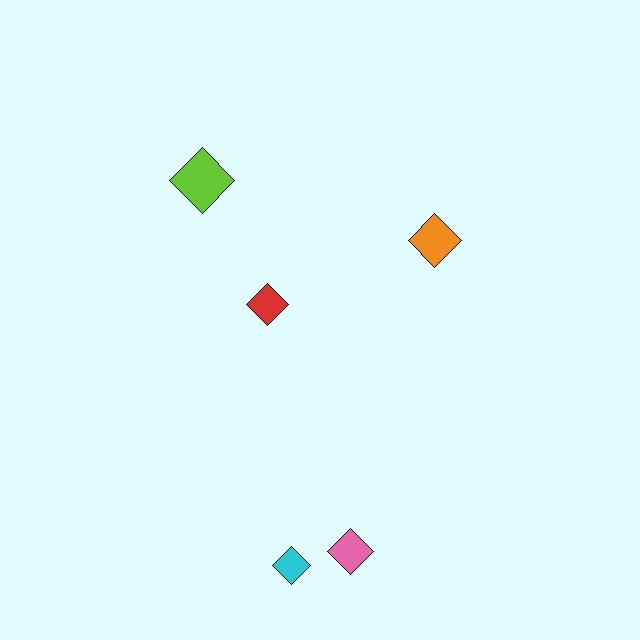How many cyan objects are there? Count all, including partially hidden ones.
There is 1 cyan object.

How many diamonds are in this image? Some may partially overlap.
There are 5 diamonds.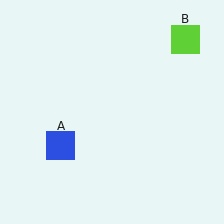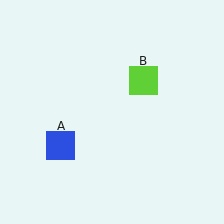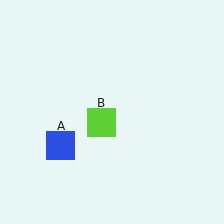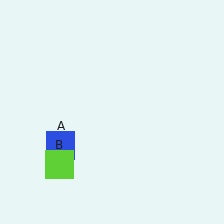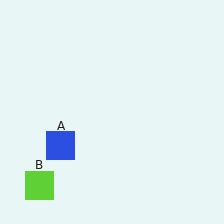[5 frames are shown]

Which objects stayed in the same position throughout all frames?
Blue square (object A) remained stationary.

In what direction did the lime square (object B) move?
The lime square (object B) moved down and to the left.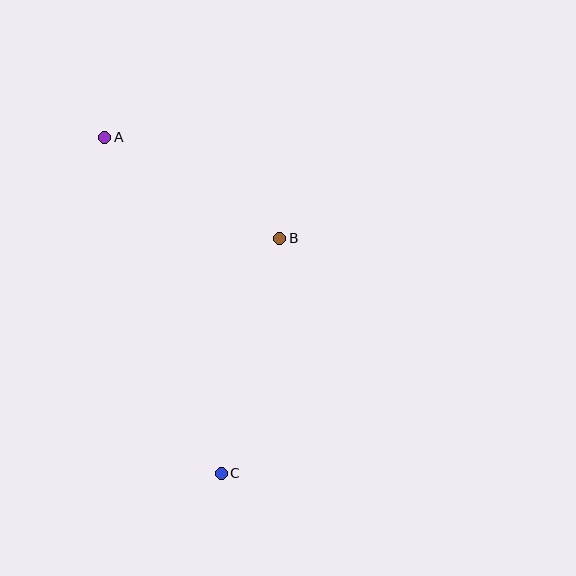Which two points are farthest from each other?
Points A and C are farthest from each other.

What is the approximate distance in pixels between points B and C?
The distance between B and C is approximately 242 pixels.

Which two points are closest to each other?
Points A and B are closest to each other.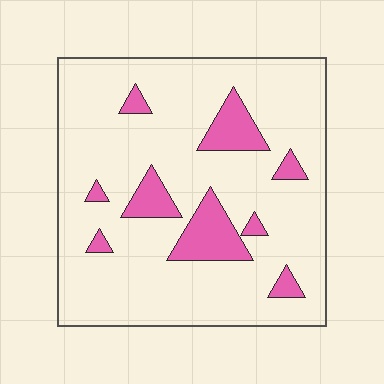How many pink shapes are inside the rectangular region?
9.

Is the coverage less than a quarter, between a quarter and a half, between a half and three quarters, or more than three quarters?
Less than a quarter.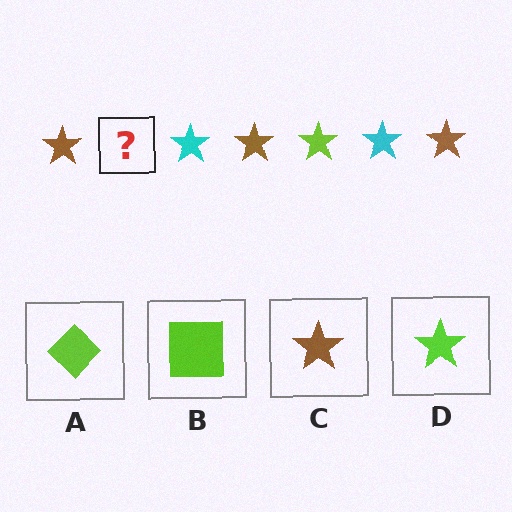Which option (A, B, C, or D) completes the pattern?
D.